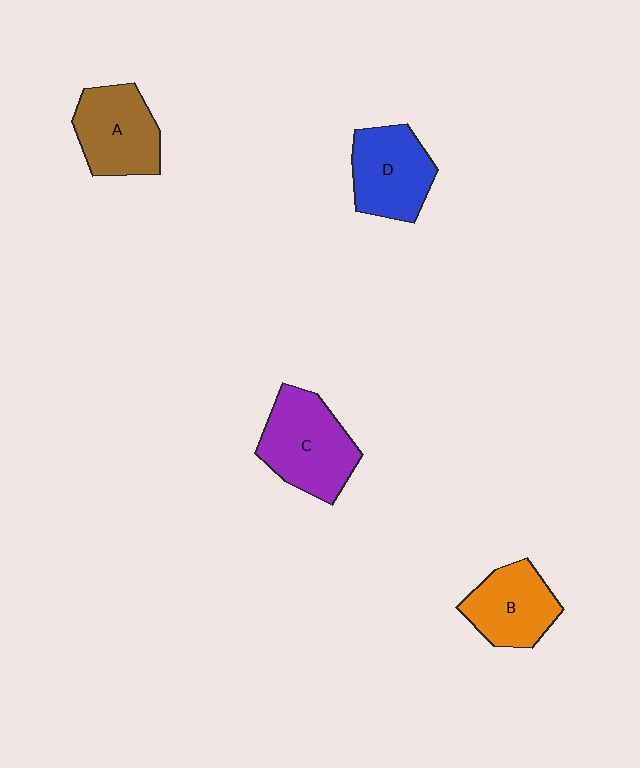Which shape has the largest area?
Shape C (purple).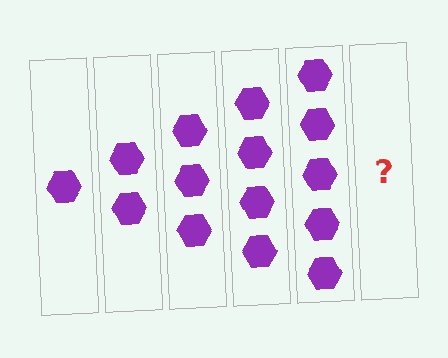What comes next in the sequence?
The next element should be 6 hexagons.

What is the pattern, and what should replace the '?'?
The pattern is that each step adds one more hexagon. The '?' should be 6 hexagons.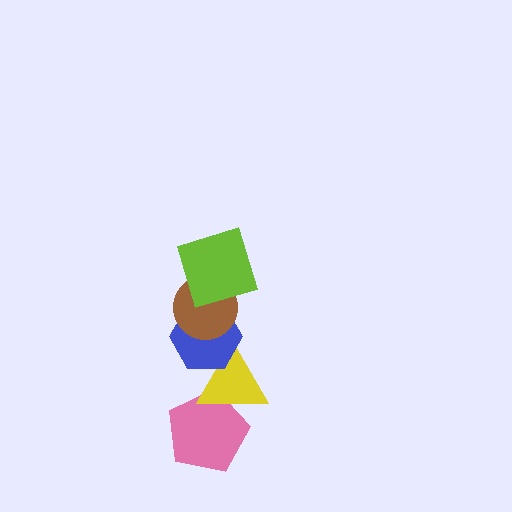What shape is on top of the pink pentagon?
The yellow triangle is on top of the pink pentagon.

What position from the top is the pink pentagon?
The pink pentagon is 5th from the top.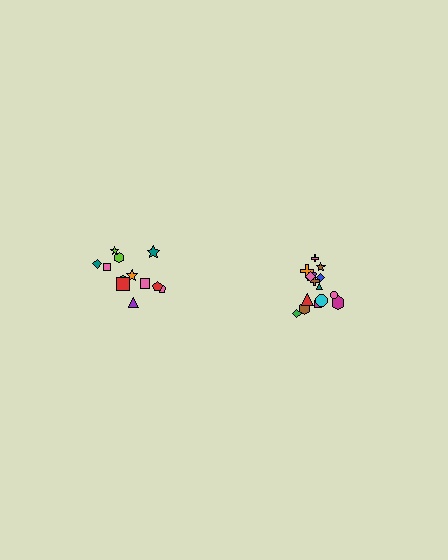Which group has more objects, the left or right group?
The right group.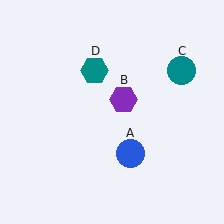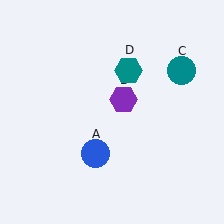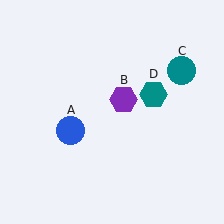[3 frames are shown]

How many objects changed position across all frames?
2 objects changed position: blue circle (object A), teal hexagon (object D).